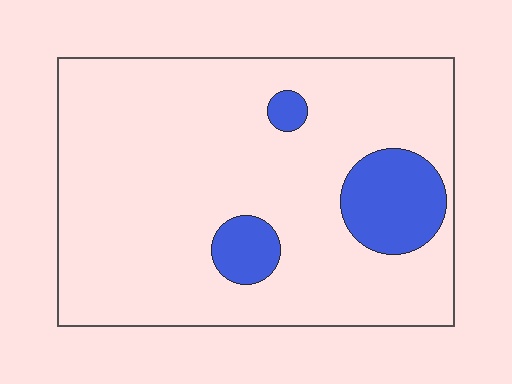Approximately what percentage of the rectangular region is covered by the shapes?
Approximately 15%.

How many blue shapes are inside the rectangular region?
3.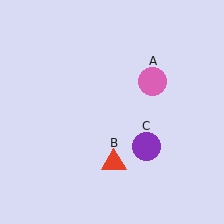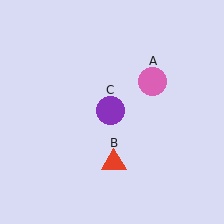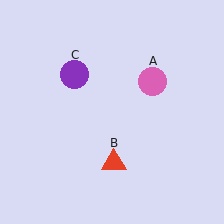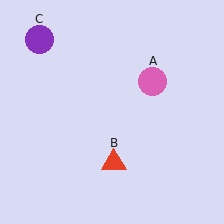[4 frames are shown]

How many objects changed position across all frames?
1 object changed position: purple circle (object C).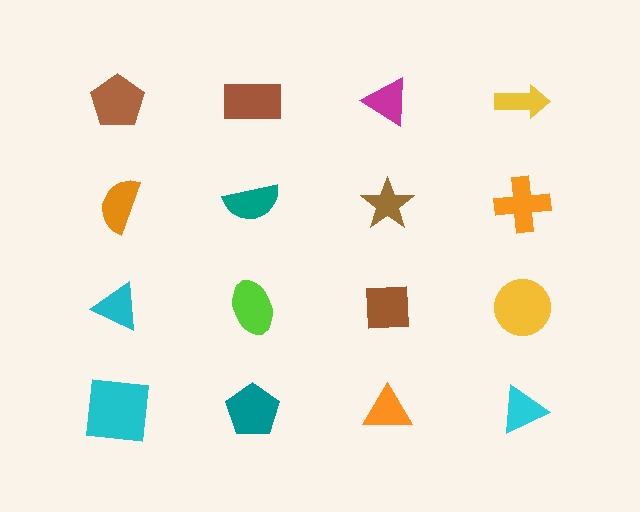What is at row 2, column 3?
A brown star.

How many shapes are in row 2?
4 shapes.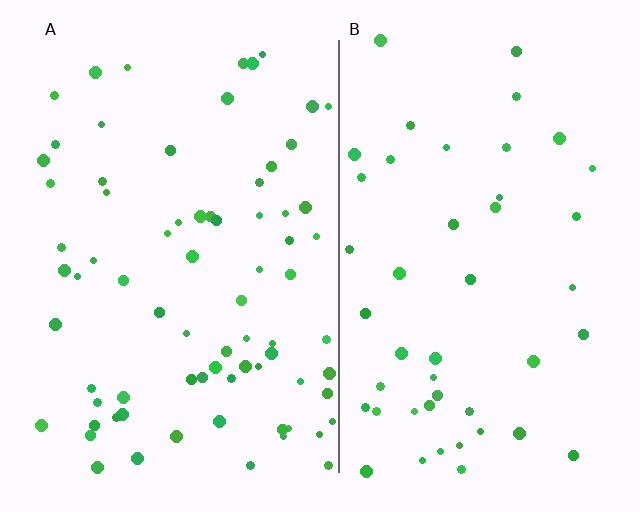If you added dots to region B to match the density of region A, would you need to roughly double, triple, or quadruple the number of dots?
Approximately double.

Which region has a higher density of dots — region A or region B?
A (the left).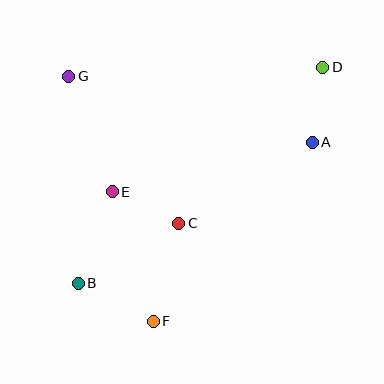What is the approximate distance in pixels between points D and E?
The distance between D and E is approximately 245 pixels.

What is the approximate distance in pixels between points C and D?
The distance between C and D is approximately 212 pixels.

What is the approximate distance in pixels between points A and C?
The distance between A and C is approximately 156 pixels.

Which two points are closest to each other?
Points C and E are closest to each other.